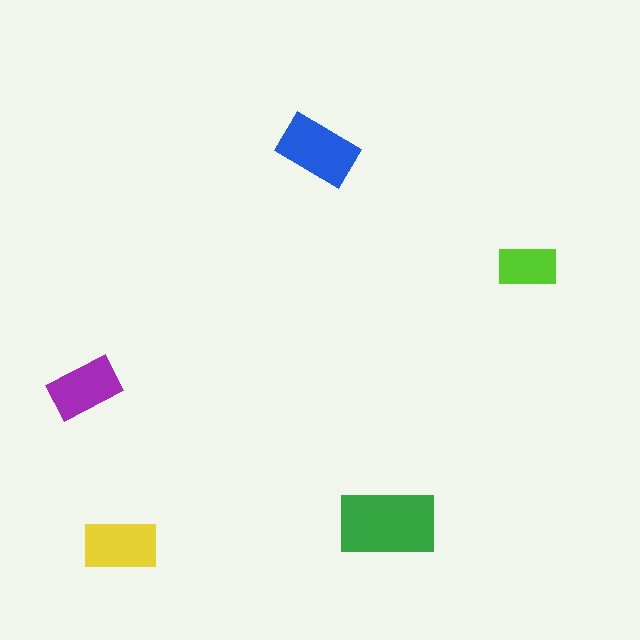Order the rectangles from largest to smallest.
the green one, the blue one, the yellow one, the purple one, the lime one.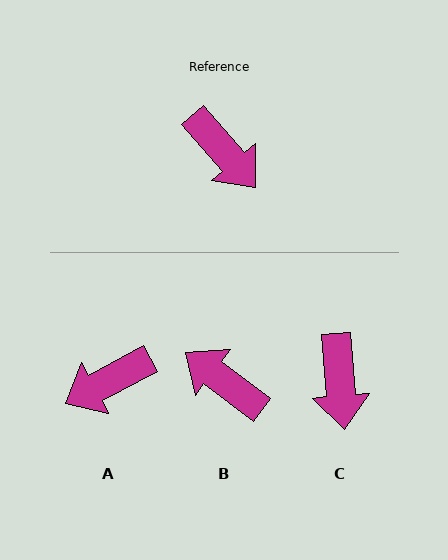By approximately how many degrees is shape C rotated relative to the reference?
Approximately 36 degrees clockwise.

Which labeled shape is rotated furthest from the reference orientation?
B, about 168 degrees away.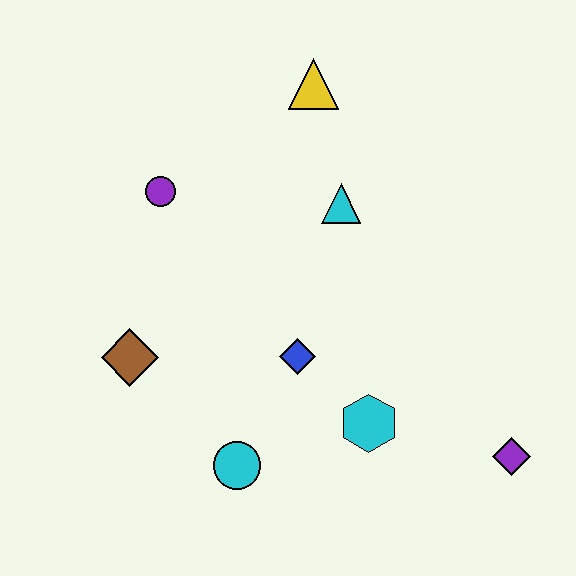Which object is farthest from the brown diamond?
The purple diamond is farthest from the brown diamond.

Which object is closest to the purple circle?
The brown diamond is closest to the purple circle.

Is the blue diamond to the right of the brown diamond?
Yes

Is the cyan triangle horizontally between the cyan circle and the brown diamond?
No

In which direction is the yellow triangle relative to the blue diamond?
The yellow triangle is above the blue diamond.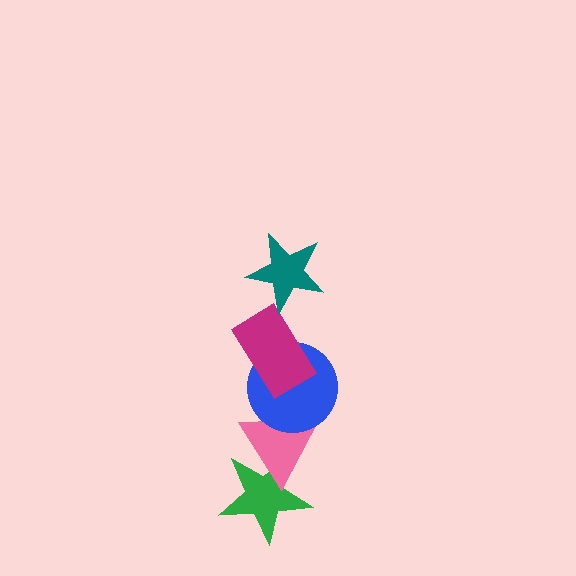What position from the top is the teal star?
The teal star is 1st from the top.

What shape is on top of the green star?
The pink triangle is on top of the green star.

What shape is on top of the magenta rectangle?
The teal star is on top of the magenta rectangle.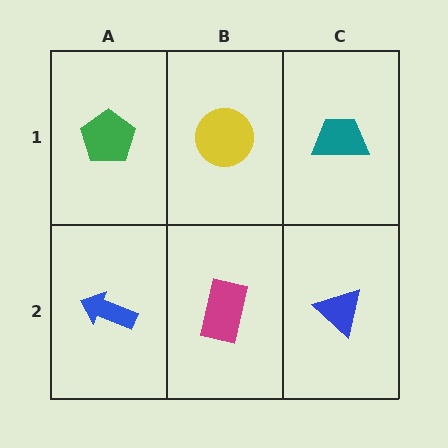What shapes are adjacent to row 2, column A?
A green pentagon (row 1, column A), a magenta rectangle (row 2, column B).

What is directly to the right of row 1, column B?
A teal trapezoid.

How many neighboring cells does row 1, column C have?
2.